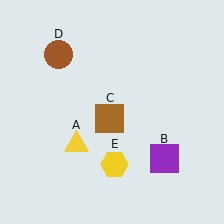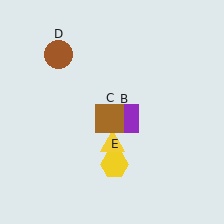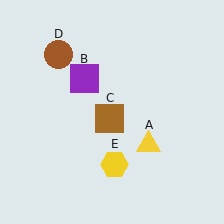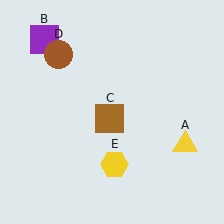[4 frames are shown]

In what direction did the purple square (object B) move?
The purple square (object B) moved up and to the left.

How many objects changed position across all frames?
2 objects changed position: yellow triangle (object A), purple square (object B).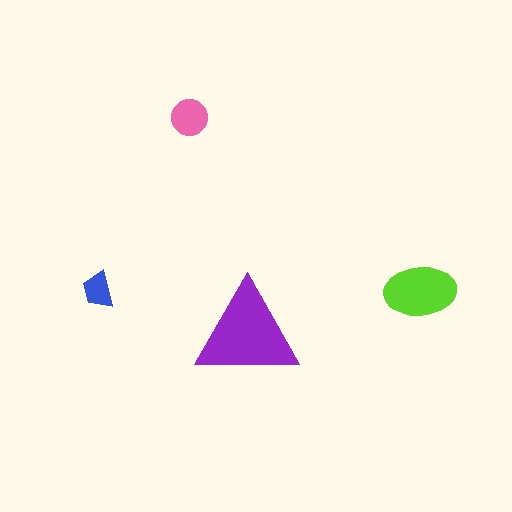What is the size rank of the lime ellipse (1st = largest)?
2nd.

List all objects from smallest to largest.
The blue trapezoid, the pink circle, the lime ellipse, the purple triangle.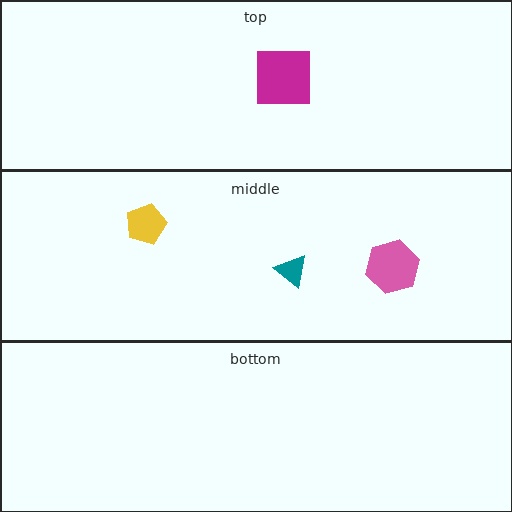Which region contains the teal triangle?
The middle region.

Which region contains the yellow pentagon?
The middle region.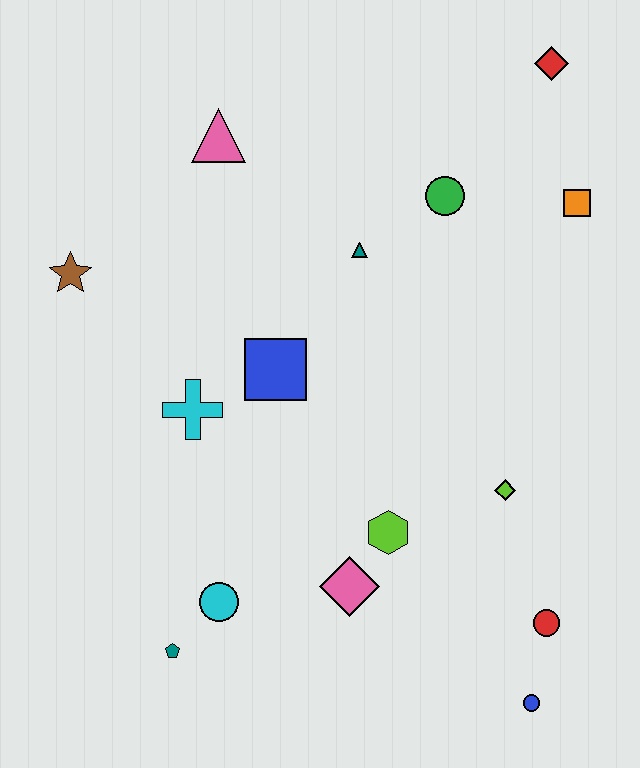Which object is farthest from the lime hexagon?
The red diamond is farthest from the lime hexagon.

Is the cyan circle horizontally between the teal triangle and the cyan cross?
Yes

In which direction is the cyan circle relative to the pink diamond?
The cyan circle is to the left of the pink diamond.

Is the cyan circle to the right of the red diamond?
No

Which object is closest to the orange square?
The green circle is closest to the orange square.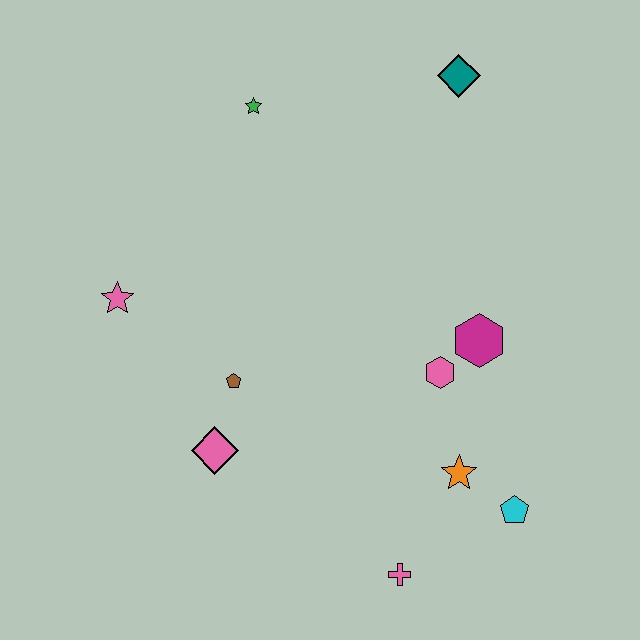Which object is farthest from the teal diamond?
The pink cross is farthest from the teal diamond.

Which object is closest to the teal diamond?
The green star is closest to the teal diamond.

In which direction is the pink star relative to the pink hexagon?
The pink star is to the left of the pink hexagon.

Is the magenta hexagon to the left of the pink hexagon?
No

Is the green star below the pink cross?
No